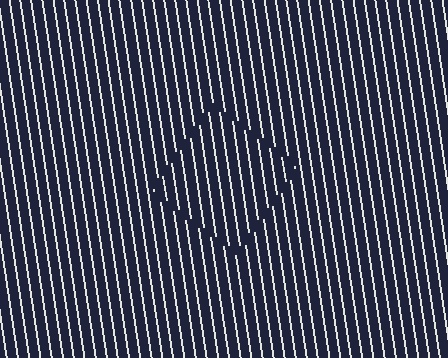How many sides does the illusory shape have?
4 sides — the line-ends trace a square.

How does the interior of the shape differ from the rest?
The interior of the shape contains the same grating, shifted by half a period — the contour is defined by the phase discontinuity where line-ends from the inner and outer gratings abut.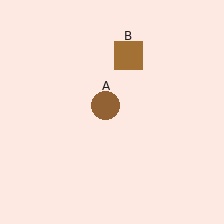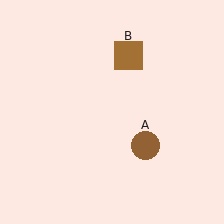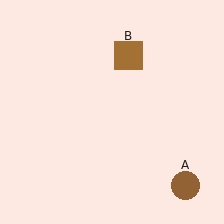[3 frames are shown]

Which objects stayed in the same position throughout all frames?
Brown square (object B) remained stationary.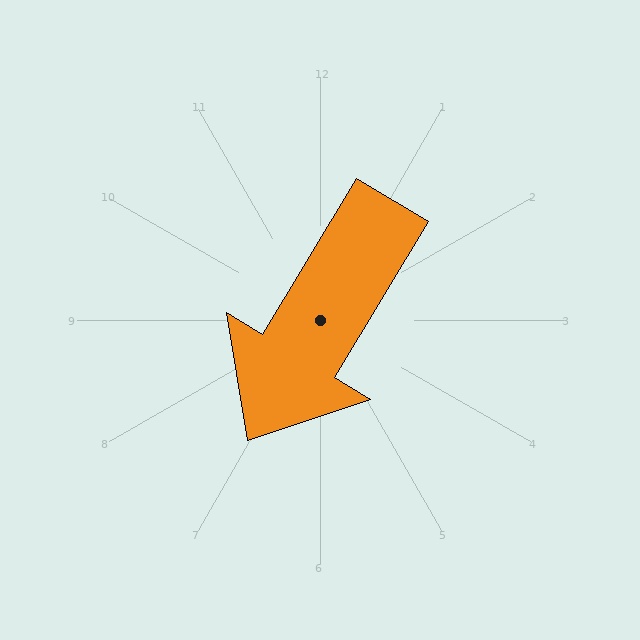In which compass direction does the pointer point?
Southwest.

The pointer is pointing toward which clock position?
Roughly 7 o'clock.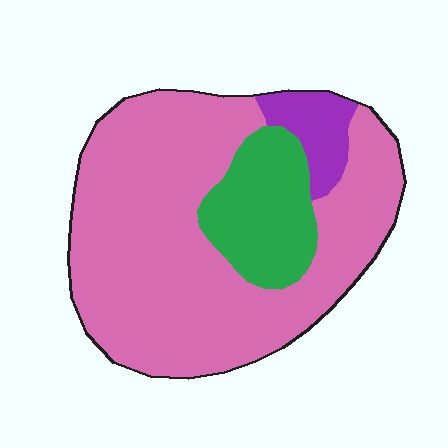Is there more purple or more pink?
Pink.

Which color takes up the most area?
Pink, at roughly 75%.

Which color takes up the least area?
Purple, at roughly 10%.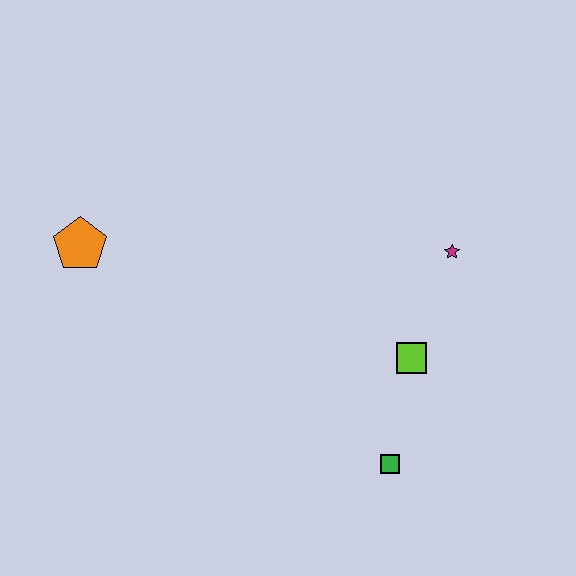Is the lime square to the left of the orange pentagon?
No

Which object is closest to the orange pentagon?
The lime square is closest to the orange pentagon.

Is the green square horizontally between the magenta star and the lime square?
No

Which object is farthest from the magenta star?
The orange pentagon is farthest from the magenta star.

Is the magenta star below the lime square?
No